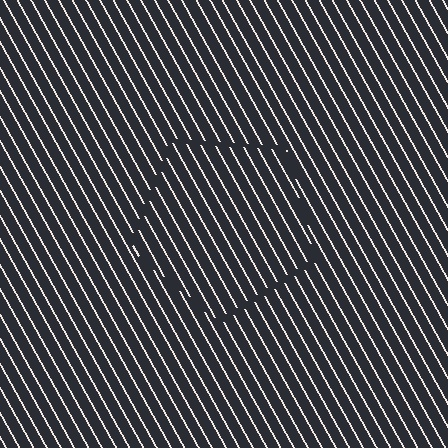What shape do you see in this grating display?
An illusory pentagon. The interior of the shape contains the same grating, shifted by half a period — the contour is defined by the phase discontinuity where line-ends from the inner and outer gratings abut.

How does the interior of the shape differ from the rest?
The interior of the shape contains the same grating, shifted by half a period — the contour is defined by the phase discontinuity where line-ends from the inner and outer gratings abut.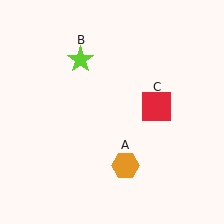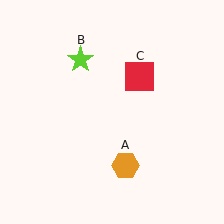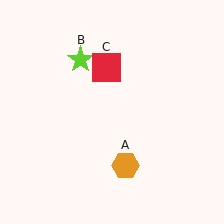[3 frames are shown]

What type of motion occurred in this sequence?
The red square (object C) rotated counterclockwise around the center of the scene.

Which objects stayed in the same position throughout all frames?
Orange hexagon (object A) and lime star (object B) remained stationary.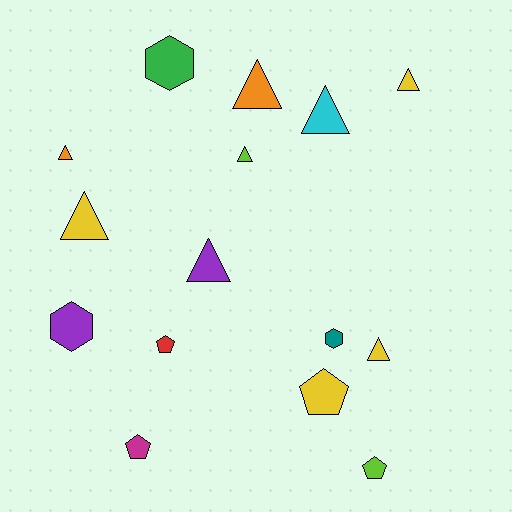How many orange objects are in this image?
There are 2 orange objects.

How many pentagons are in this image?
There are 4 pentagons.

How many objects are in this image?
There are 15 objects.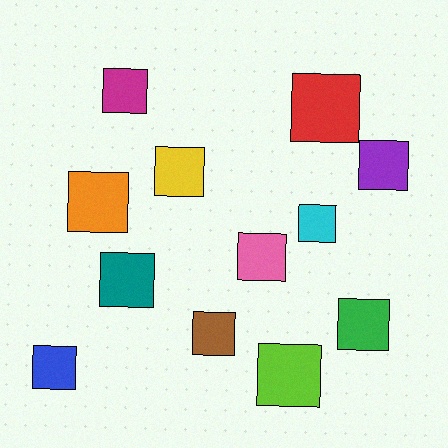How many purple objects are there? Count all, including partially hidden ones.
There is 1 purple object.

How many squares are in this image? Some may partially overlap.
There are 12 squares.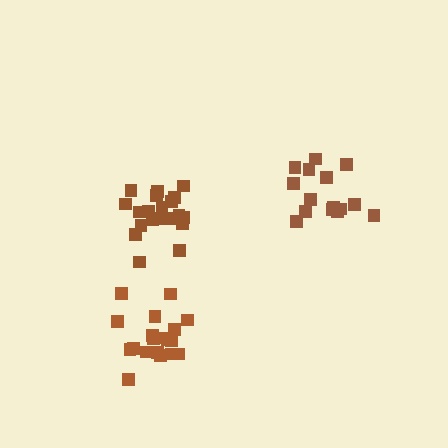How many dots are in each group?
Group 1: 20 dots, Group 2: 15 dots, Group 3: 20 dots (55 total).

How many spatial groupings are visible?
There are 3 spatial groupings.